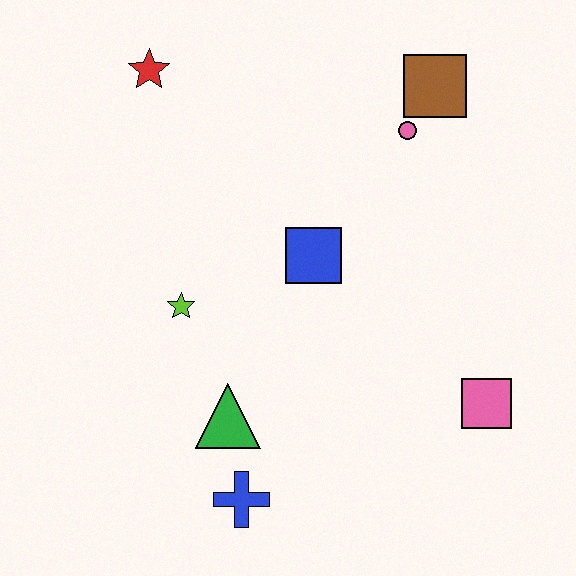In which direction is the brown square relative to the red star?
The brown square is to the right of the red star.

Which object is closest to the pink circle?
The brown square is closest to the pink circle.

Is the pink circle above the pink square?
Yes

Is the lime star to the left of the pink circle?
Yes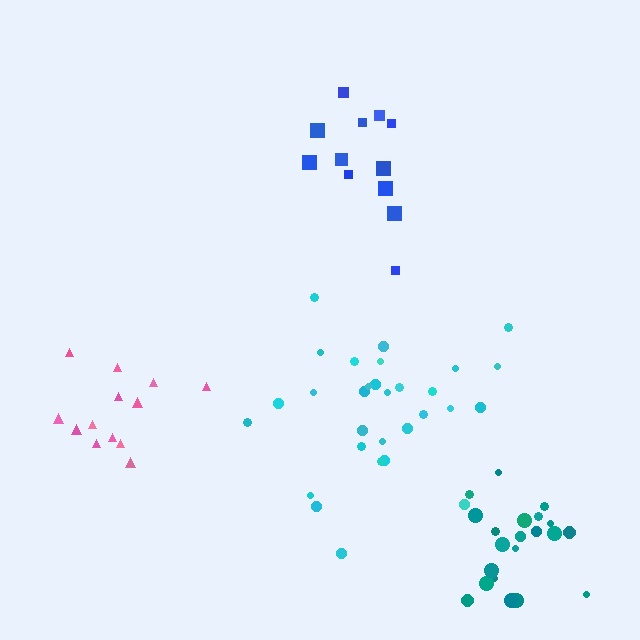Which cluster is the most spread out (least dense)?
Pink.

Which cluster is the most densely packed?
Blue.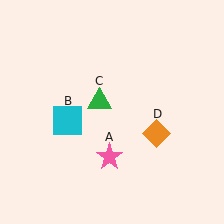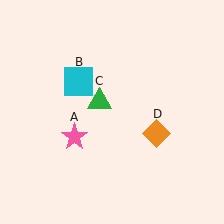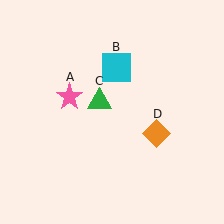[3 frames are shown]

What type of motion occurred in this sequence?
The pink star (object A), cyan square (object B) rotated clockwise around the center of the scene.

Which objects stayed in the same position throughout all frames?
Green triangle (object C) and orange diamond (object D) remained stationary.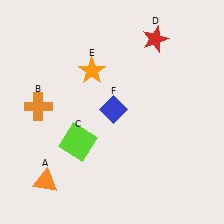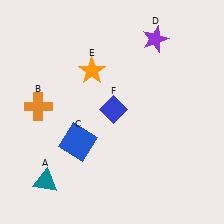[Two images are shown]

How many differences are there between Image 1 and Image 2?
There are 3 differences between the two images.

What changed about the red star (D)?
In Image 1, D is red. In Image 2, it changed to purple.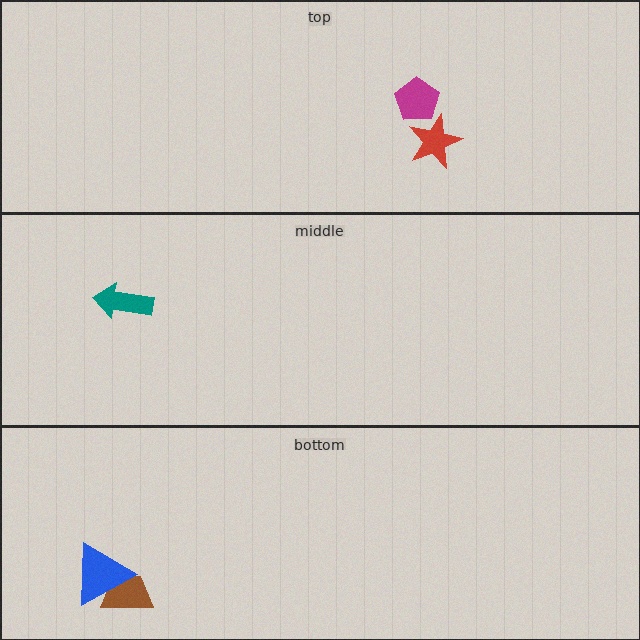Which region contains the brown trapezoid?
The bottom region.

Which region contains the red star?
The top region.